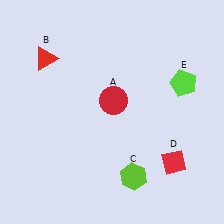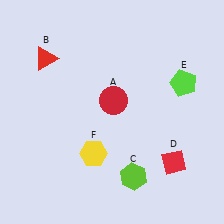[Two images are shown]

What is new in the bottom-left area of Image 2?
A yellow hexagon (F) was added in the bottom-left area of Image 2.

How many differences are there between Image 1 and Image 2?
There is 1 difference between the two images.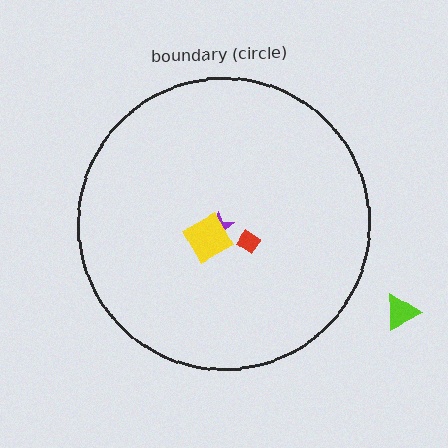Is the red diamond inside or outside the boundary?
Inside.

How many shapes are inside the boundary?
3 inside, 1 outside.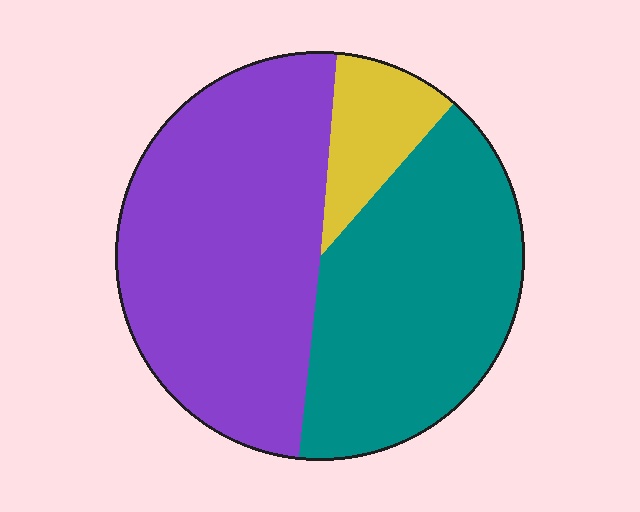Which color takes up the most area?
Purple, at roughly 50%.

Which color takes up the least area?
Yellow, at roughly 10%.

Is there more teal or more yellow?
Teal.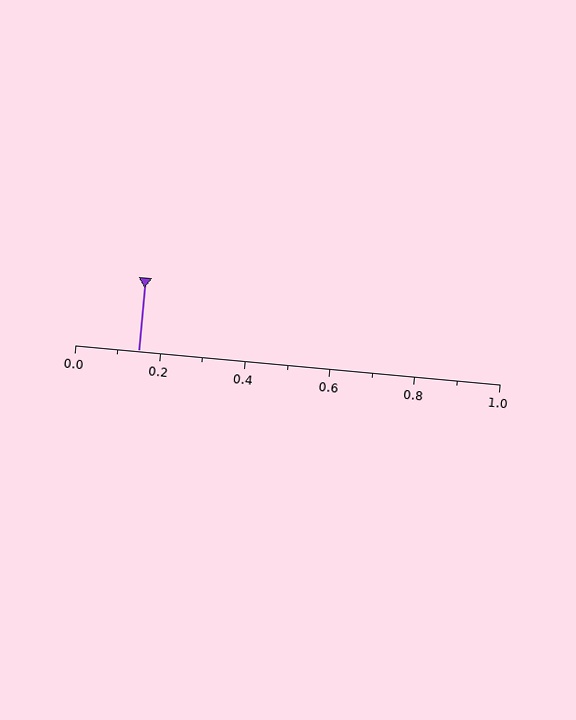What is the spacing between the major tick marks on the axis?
The major ticks are spaced 0.2 apart.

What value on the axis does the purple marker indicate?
The marker indicates approximately 0.15.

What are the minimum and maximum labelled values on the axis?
The axis runs from 0.0 to 1.0.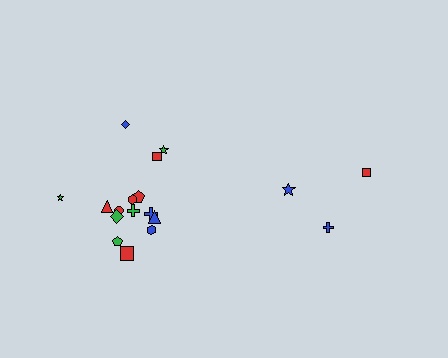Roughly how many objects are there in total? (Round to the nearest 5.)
Roughly 20 objects in total.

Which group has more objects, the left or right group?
The left group.